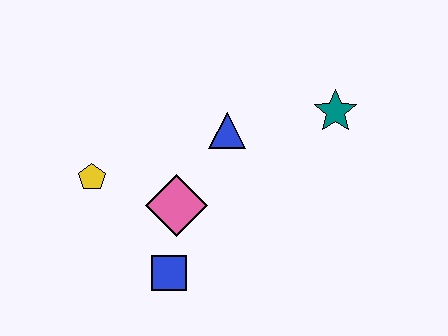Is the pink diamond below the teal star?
Yes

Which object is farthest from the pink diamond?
The teal star is farthest from the pink diamond.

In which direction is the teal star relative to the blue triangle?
The teal star is to the right of the blue triangle.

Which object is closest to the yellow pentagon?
The pink diamond is closest to the yellow pentagon.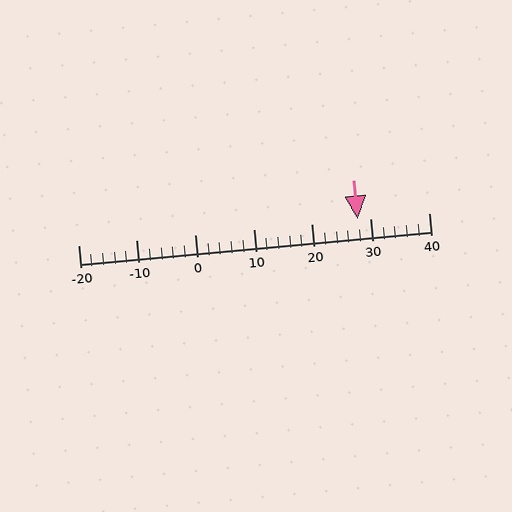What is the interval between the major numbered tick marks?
The major tick marks are spaced 10 units apart.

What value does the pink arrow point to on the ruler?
The pink arrow points to approximately 28.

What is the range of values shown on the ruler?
The ruler shows values from -20 to 40.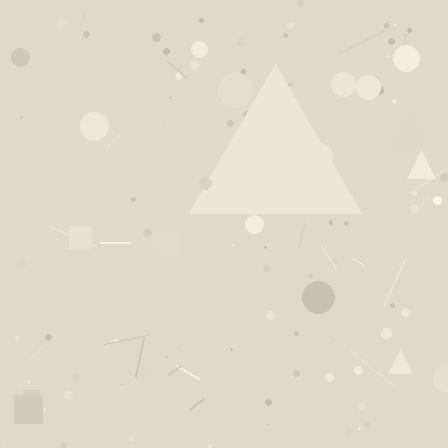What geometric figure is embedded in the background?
A triangle is embedded in the background.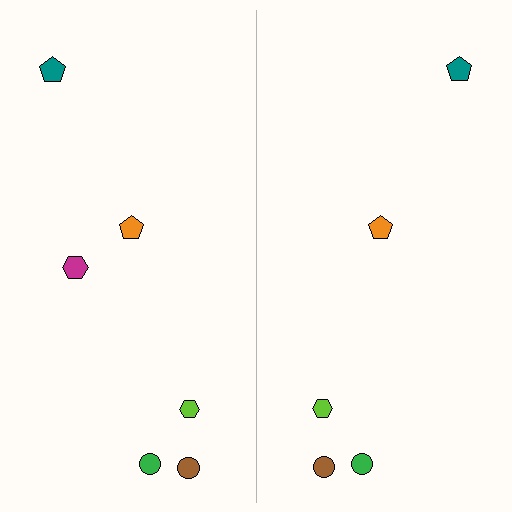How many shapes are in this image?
There are 11 shapes in this image.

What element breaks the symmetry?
A magenta hexagon is missing from the right side.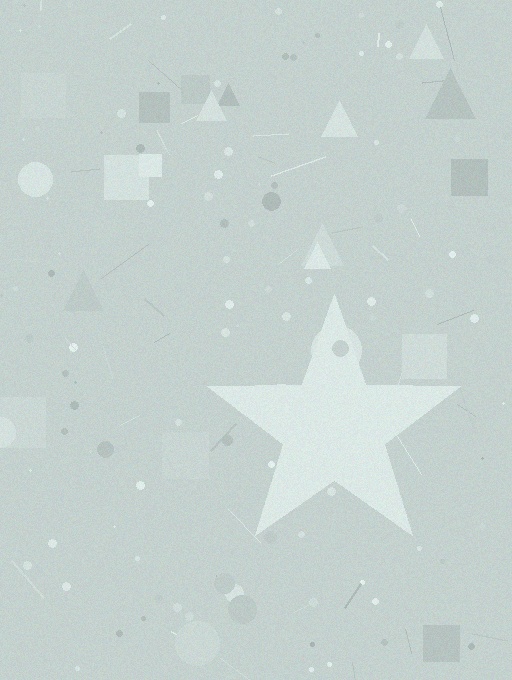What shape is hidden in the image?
A star is hidden in the image.